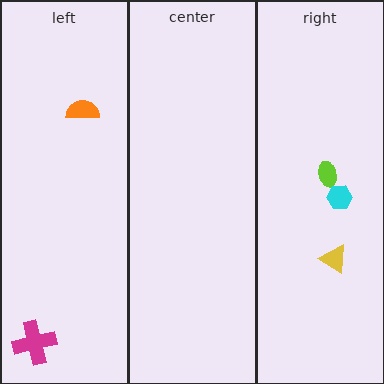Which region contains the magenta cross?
The left region.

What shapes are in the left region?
The magenta cross, the orange semicircle.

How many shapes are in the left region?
2.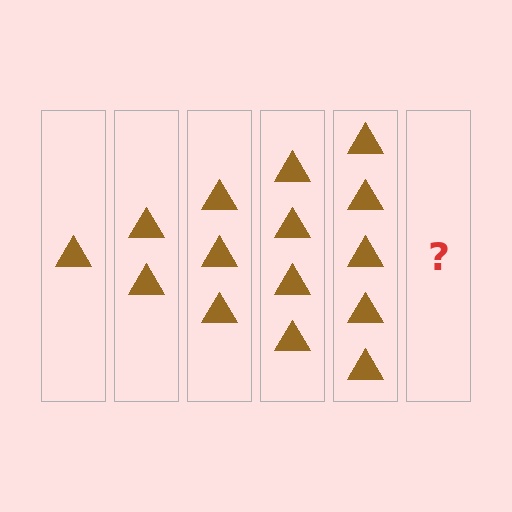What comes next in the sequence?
The next element should be 6 triangles.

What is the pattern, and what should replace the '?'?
The pattern is that each step adds one more triangle. The '?' should be 6 triangles.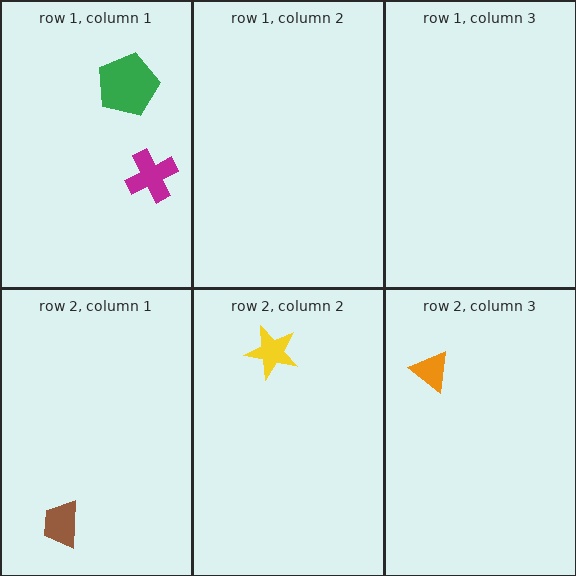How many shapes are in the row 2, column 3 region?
1.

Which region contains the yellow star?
The row 2, column 2 region.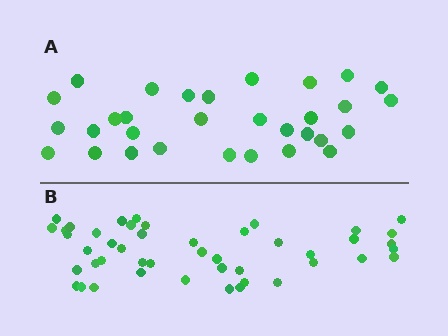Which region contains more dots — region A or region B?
Region B (the bottom region) has more dots.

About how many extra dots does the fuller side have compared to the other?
Region B has approximately 15 more dots than region A.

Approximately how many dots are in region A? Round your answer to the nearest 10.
About 30 dots. (The exact count is 31, which rounds to 30.)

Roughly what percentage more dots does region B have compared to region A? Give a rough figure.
About 50% more.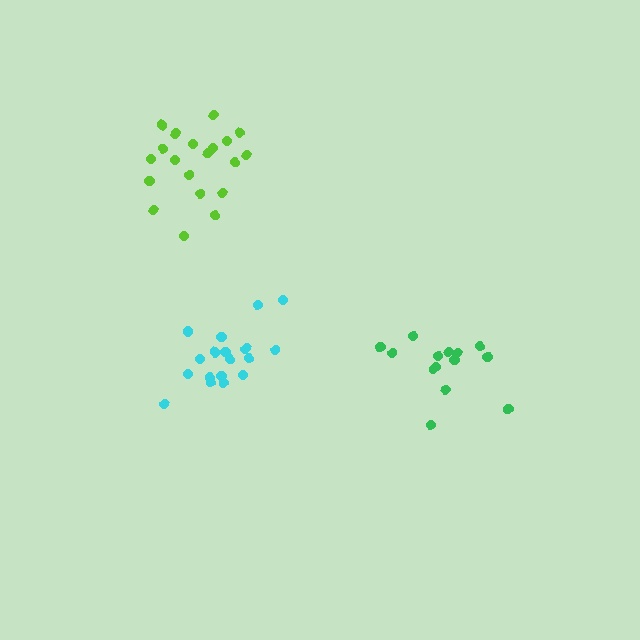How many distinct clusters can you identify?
There are 3 distinct clusters.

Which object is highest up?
The lime cluster is topmost.